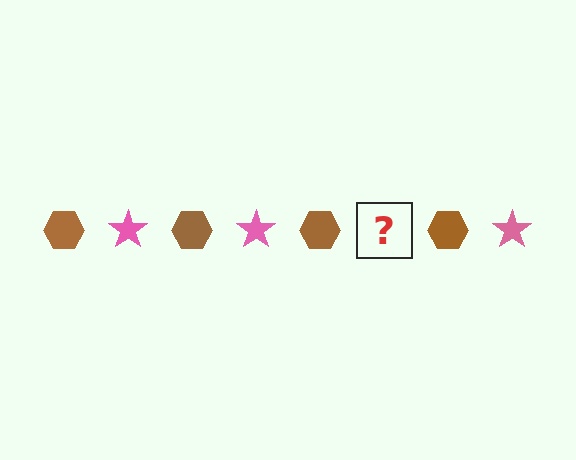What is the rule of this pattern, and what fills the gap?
The rule is that the pattern alternates between brown hexagon and pink star. The gap should be filled with a pink star.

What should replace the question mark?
The question mark should be replaced with a pink star.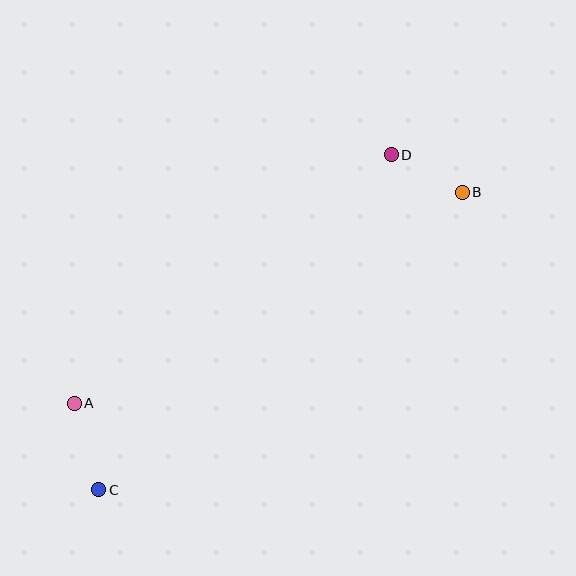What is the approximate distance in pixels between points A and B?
The distance between A and B is approximately 442 pixels.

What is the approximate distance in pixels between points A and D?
The distance between A and D is approximately 403 pixels.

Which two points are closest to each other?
Points B and D are closest to each other.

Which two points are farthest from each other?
Points B and C are farthest from each other.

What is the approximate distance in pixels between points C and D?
The distance between C and D is approximately 445 pixels.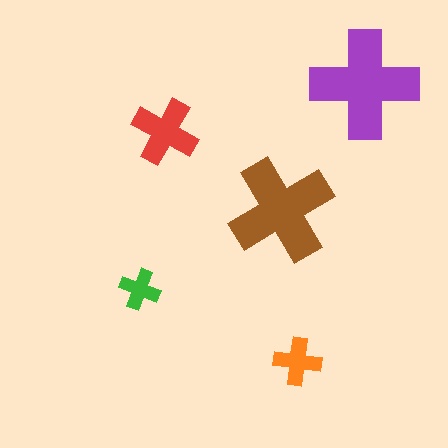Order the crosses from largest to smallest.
the purple one, the brown one, the red one, the orange one, the green one.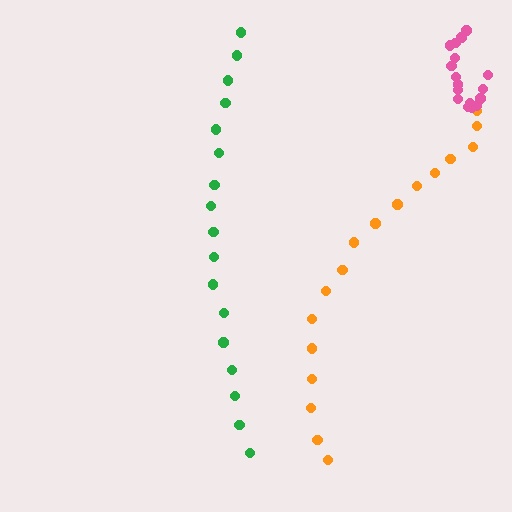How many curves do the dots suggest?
There are 3 distinct paths.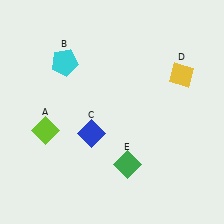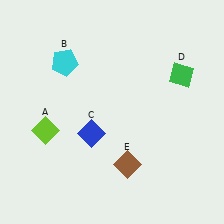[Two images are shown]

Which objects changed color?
D changed from yellow to green. E changed from green to brown.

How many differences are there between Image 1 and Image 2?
There are 2 differences between the two images.